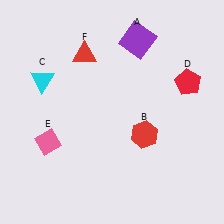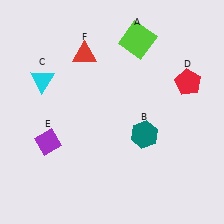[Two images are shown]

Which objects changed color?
A changed from purple to lime. B changed from red to teal. E changed from pink to purple.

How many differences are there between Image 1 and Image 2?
There are 3 differences between the two images.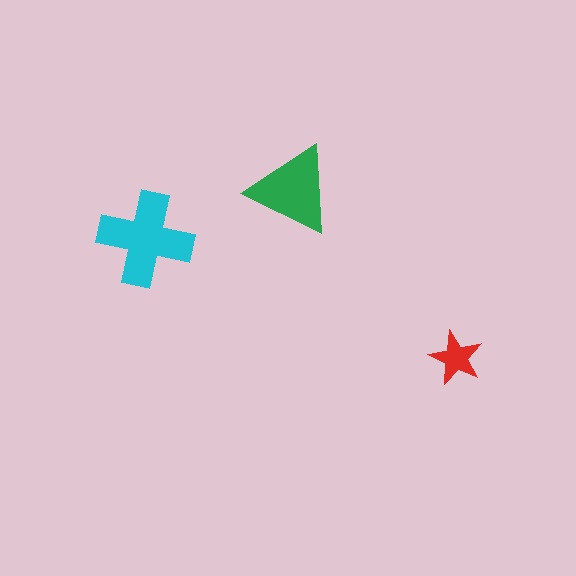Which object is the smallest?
The red star.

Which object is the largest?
The cyan cross.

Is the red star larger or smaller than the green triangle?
Smaller.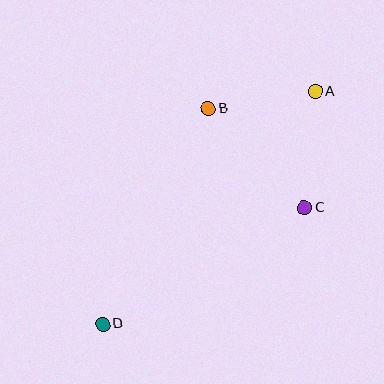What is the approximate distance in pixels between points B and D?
The distance between B and D is approximately 240 pixels.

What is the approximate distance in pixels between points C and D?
The distance between C and D is approximately 233 pixels.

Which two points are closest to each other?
Points A and B are closest to each other.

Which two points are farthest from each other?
Points A and D are farthest from each other.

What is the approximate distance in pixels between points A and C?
The distance between A and C is approximately 117 pixels.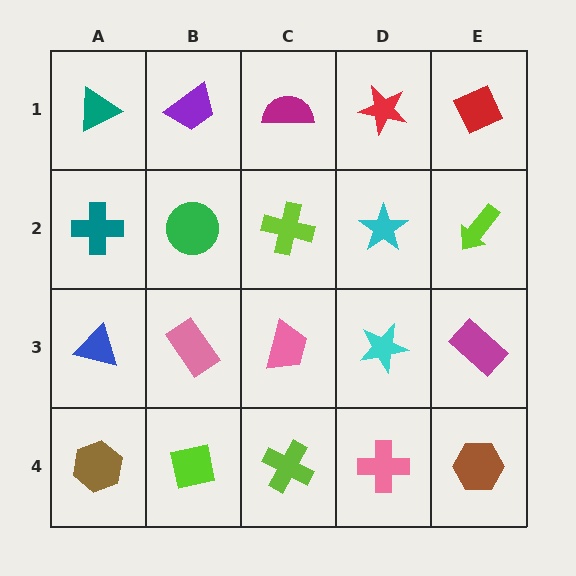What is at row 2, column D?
A cyan star.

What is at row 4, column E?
A brown hexagon.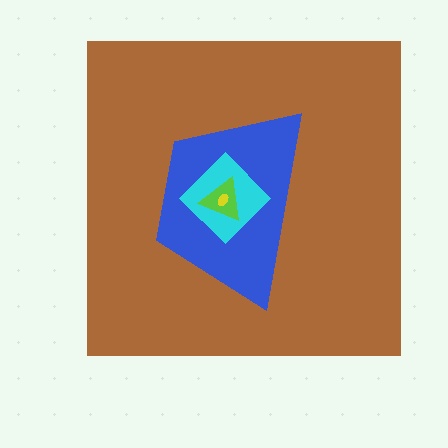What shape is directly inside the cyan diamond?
The lime triangle.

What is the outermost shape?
The brown square.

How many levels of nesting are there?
5.